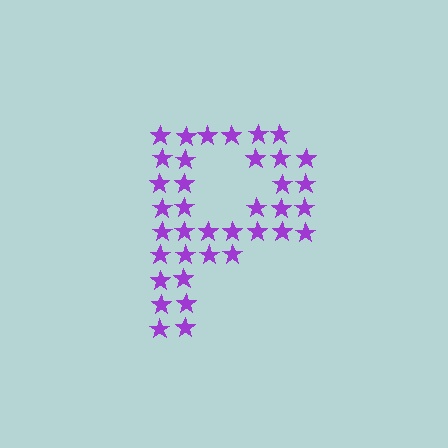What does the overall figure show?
The overall figure shows the letter P.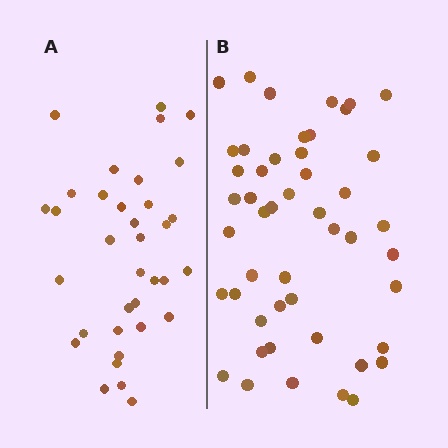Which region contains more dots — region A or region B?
Region B (the right region) has more dots.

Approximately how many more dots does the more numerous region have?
Region B has approximately 15 more dots than region A.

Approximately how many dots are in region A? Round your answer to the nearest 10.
About 40 dots. (The exact count is 35, which rounds to 40.)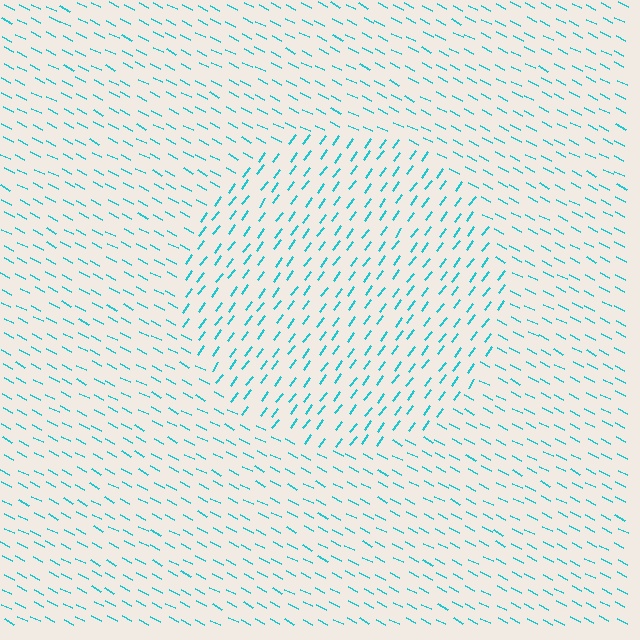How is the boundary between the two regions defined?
The boundary is defined purely by a change in line orientation (approximately 81 degrees difference). All lines are the same color and thickness.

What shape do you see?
I see a circle.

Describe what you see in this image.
The image is filled with small cyan line segments. A circle region in the image has lines oriented differently from the surrounding lines, creating a visible texture boundary.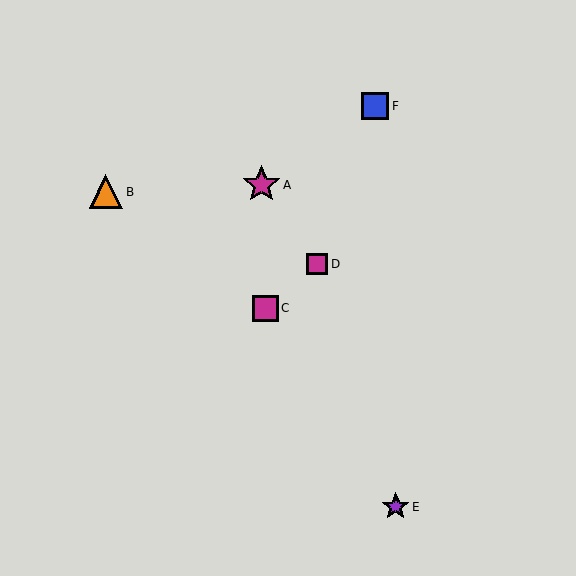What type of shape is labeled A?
Shape A is a magenta star.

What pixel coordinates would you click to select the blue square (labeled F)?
Click at (375, 106) to select the blue square F.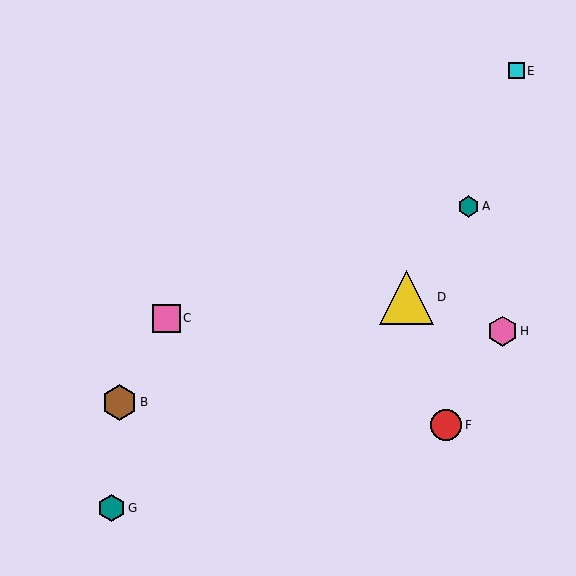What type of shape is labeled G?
Shape G is a teal hexagon.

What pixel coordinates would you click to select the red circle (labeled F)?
Click at (446, 425) to select the red circle F.